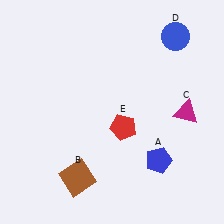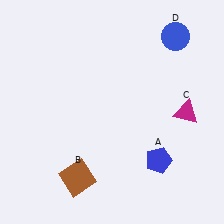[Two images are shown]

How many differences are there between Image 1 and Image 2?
There is 1 difference between the two images.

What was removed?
The red pentagon (E) was removed in Image 2.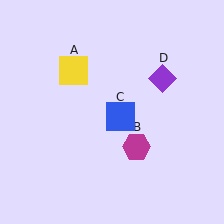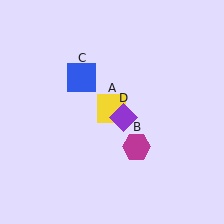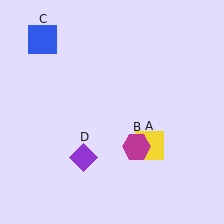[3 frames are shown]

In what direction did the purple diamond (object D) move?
The purple diamond (object D) moved down and to the left.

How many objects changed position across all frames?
3 objects changed position: yellow square (object A), blue square (object C), purple diamond (object D).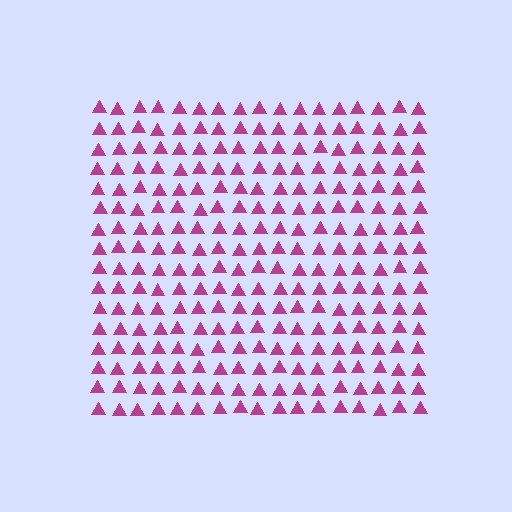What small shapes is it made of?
It is made of small triangles.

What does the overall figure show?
The overall figure shows a square.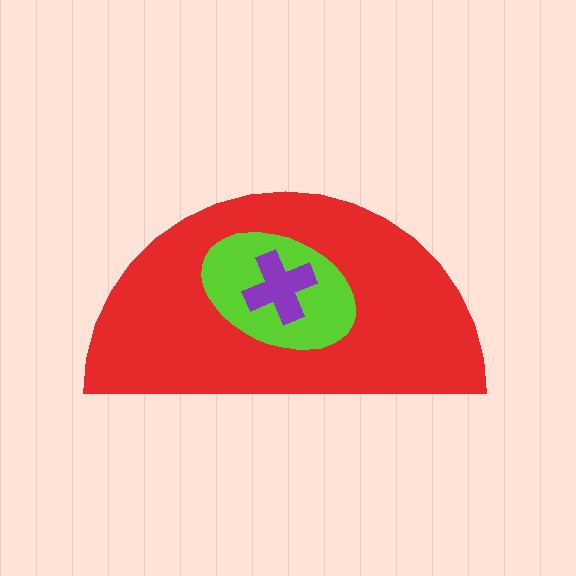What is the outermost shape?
The red semicircle.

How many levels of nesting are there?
3.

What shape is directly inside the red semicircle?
The lime ellipse.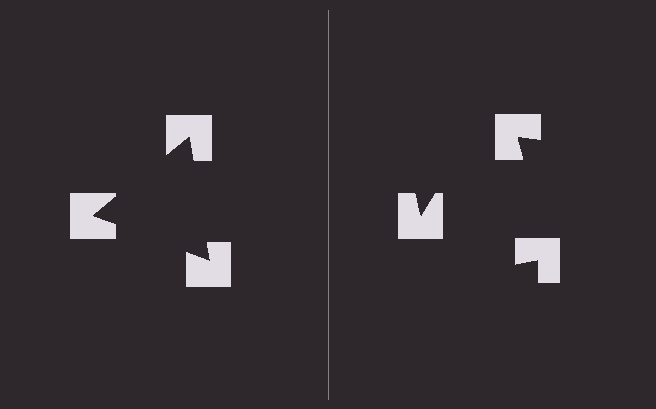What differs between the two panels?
The notched squares are positioned identically on both sides; only the wedge orientations differ. On the left they align to a triangle; on the right they are misaligned.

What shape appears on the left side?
An illusory triangle.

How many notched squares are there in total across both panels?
6 — 3 on each side.